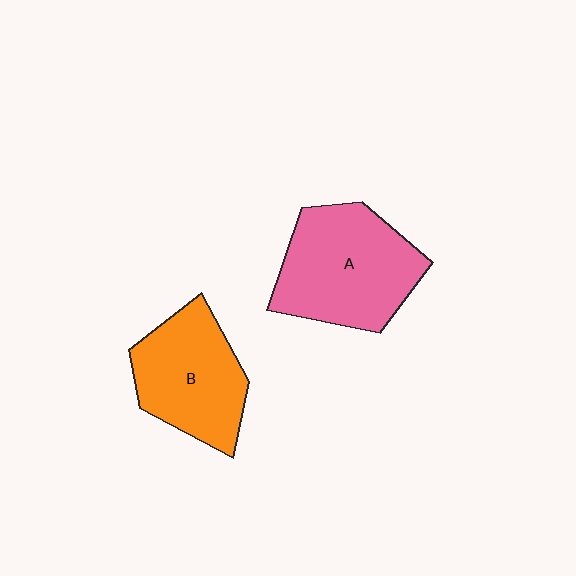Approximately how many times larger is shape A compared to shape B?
Approximately 1.2 times.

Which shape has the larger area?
Shape A (pink).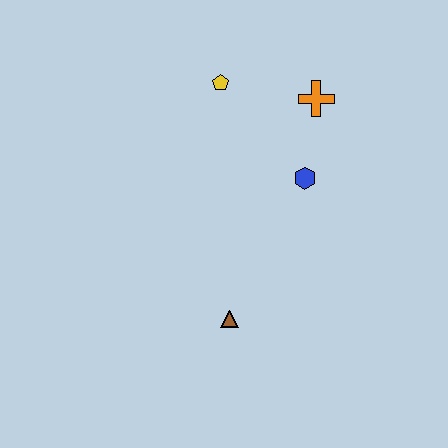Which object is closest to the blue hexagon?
The orange cross is closest to the blue hexagon.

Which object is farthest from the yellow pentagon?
The brown triangle is farthest from the yellow pentagon.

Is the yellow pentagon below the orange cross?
No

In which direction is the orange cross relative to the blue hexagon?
The orange cross is above the blue hexagon.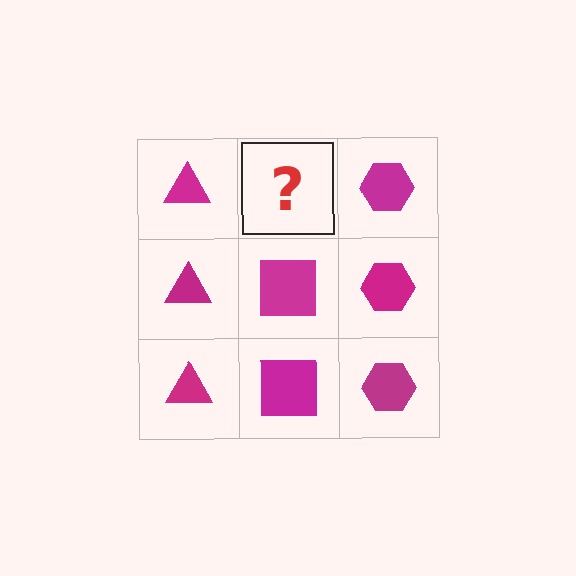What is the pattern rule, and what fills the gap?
The rule is that each column has a consistent shape. The gap should be filled with a magenta square.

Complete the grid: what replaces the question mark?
The question mark should be replaced with a magenta square.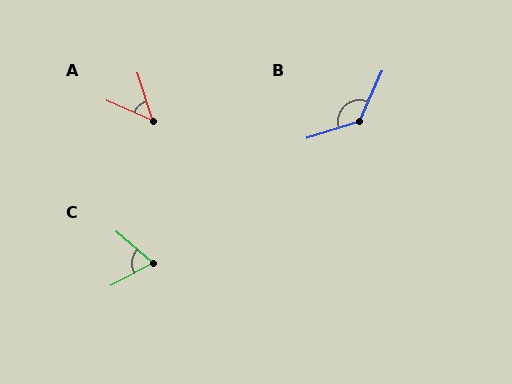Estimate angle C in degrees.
Approximately 68 degrees.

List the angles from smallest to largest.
A (48°), C (68°), B (132°).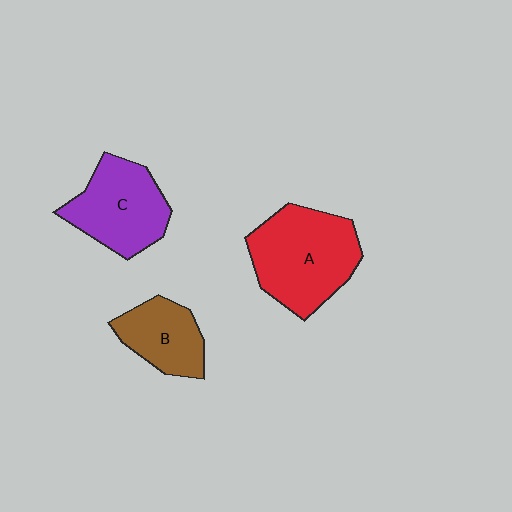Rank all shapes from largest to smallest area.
From largest to smallest: A (red), C (purple), B (brown).